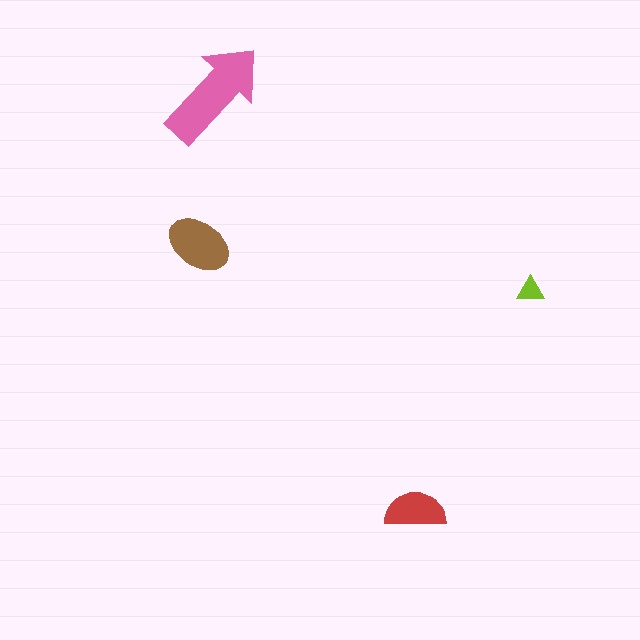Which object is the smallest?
The lime triangle.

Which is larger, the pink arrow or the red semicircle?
The pink arrow.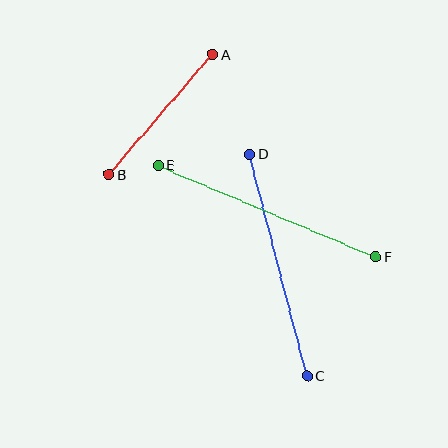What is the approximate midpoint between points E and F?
The midpoint is at approximately (267, 211) pixels.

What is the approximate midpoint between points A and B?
The midpoint is at approximately (161, 115) pixels.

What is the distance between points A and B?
The distance is approximately 159 pixels.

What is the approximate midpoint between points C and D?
The midpoint is at approximately (278, 265) pixels.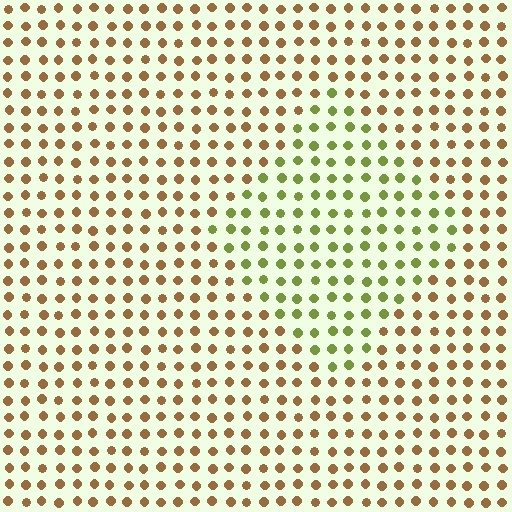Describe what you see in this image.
The image is filled with small brown elements in a uniform arrangement. A diamond-shaped region is visible where the elements are tinted to a slightly different hue, forming a subtle color boundary.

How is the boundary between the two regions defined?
The boundary is defined purely by a slight shift in hue (about 51 degrees). Spacing, size, and orientation are identical on both sides.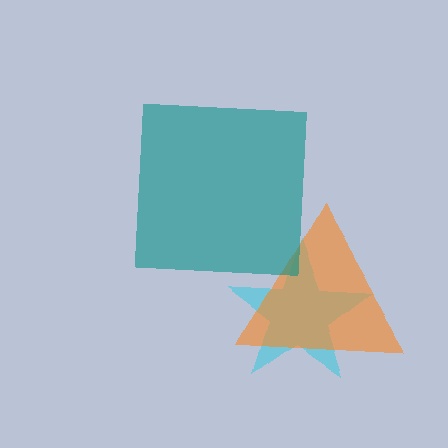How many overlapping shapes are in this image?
There are 3 overlapping shapes in the image.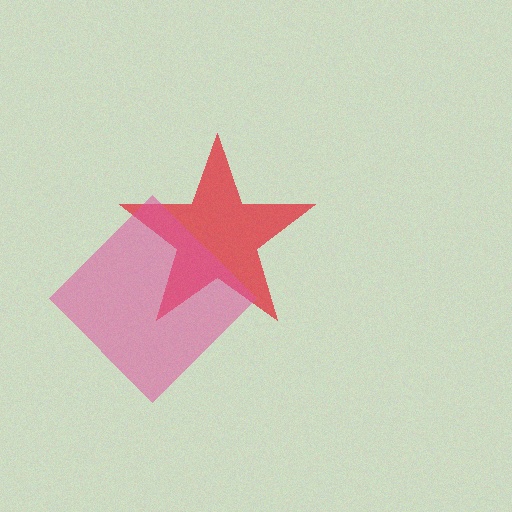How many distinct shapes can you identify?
There are 2 distinct shapes: a red star, a pink diamond.